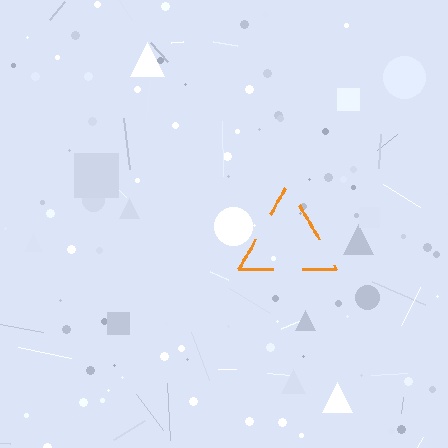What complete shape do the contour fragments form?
The contour fragments form a triangle.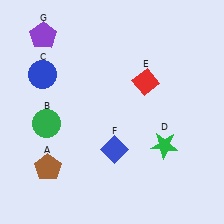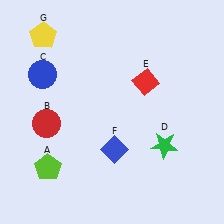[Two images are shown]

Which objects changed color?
A changed from brown to lime. B changed from green to red. G changed from purple to yellow.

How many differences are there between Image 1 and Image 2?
There are 3 differences between the two images.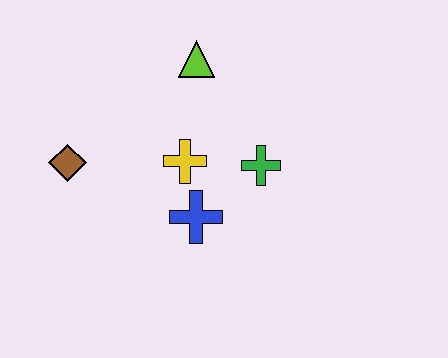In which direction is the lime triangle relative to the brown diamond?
The lime triangle is to the right of the brown diamond.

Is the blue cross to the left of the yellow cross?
No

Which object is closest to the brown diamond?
The yellow cross is closest to the brown diamond.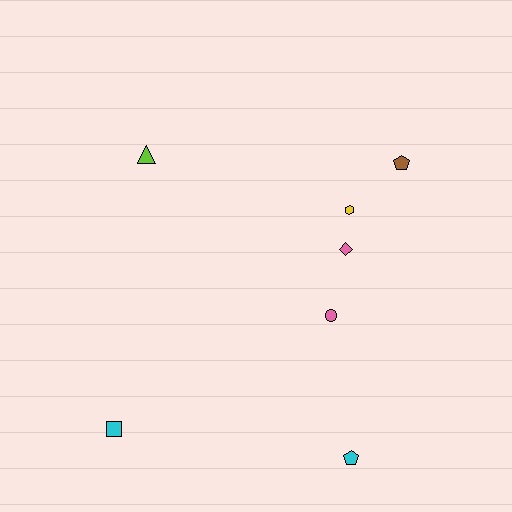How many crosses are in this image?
There are no crosses.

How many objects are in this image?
There are 7 objects.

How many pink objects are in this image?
There are 2 pink objects.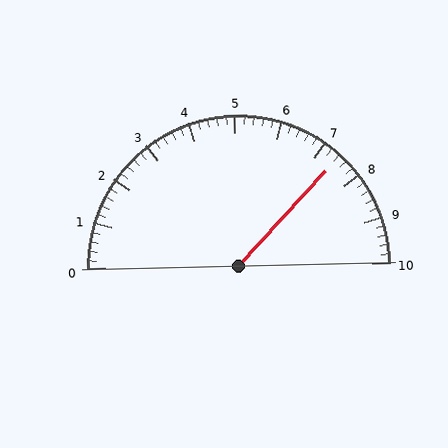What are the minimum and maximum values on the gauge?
The gauge ranges from 0 to 10.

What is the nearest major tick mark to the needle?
The nearest major tick mark is 7.